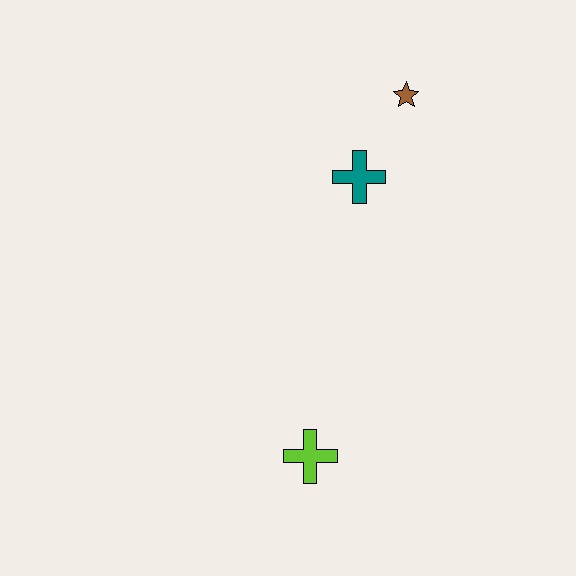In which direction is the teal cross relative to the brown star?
The teal cross is below the brown star.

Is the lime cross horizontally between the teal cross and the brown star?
No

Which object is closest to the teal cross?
The brown star is closest to the teal cross.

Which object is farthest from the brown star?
The lime cross is farthest from the brown star.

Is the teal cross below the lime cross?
No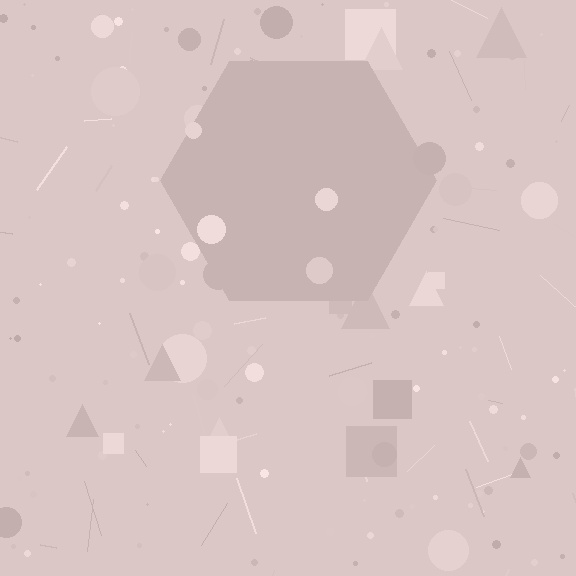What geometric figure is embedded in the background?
A hexagon is embedded in the background.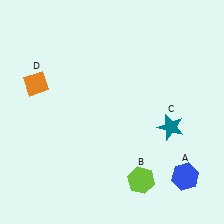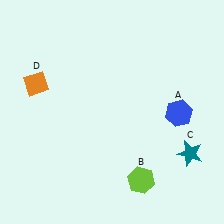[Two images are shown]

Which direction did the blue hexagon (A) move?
The blue hexagon (A) moved up.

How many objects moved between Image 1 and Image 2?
2 objects moved between the two images.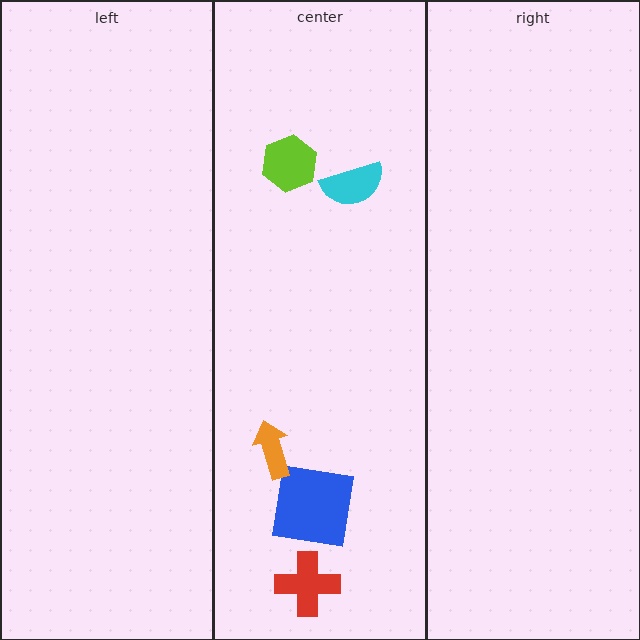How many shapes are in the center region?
5.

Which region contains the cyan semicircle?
The center region.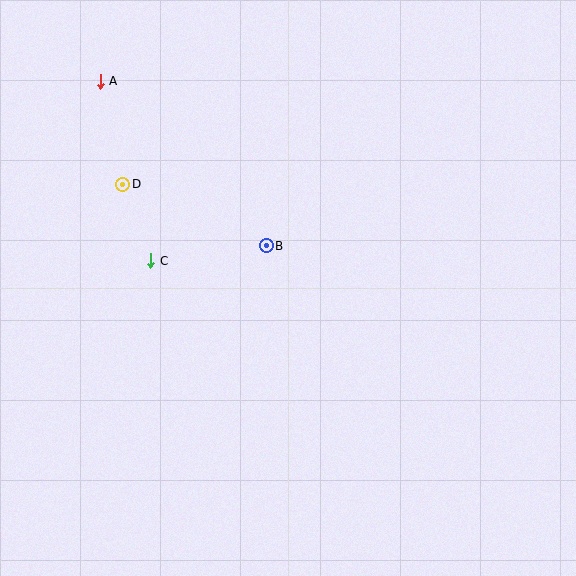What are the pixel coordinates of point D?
Point D is at (123, 184).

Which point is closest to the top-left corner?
Point A is closest to the top-left corner.